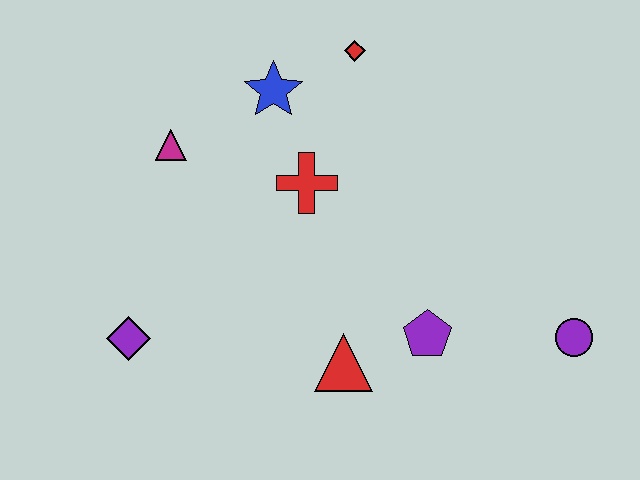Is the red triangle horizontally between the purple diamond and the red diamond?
Yes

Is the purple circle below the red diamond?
Yes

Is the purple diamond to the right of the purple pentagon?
No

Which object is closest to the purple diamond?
The magenta triangle is closest to the purple diamond.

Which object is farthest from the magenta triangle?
The purple circle is farthest from the magenta triangle.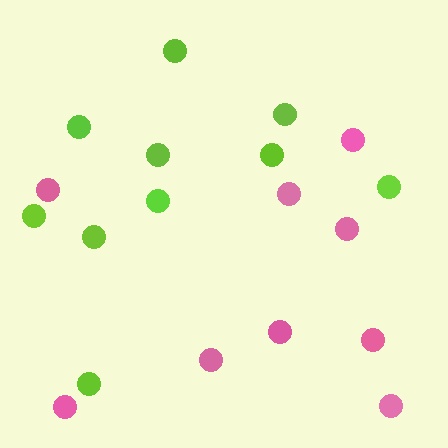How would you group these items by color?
There are 2 groups: one group of lime circles (10) and one group of pink circles (9).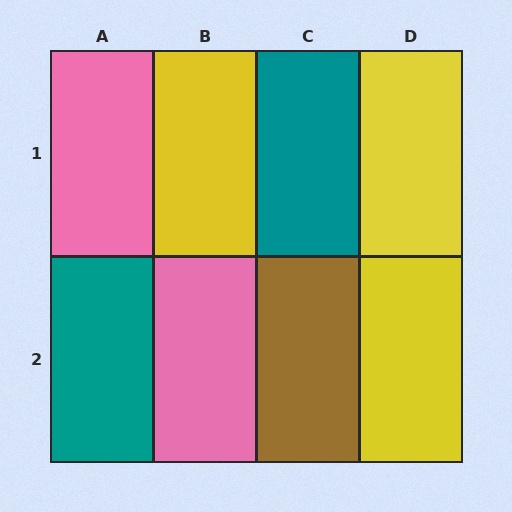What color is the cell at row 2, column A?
Teal.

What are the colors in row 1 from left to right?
Pink, yellow, teal, yellow.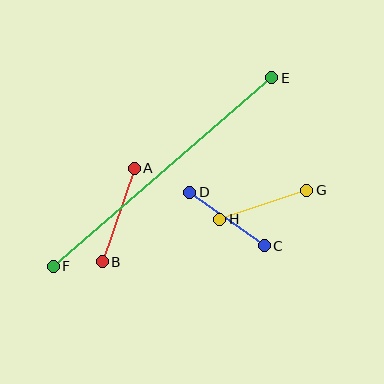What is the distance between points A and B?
The distance is approximately 99 pixels.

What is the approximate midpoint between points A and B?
The midpoint is at approximately (118, 215) pixels.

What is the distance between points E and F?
The distance is approximately 288 pixels.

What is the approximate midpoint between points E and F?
The midpoint is at approximately (163, 172) pixels.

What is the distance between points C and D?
The distance is approximately 92 pixels.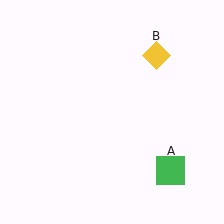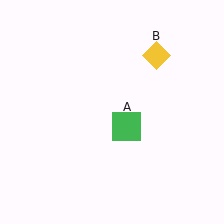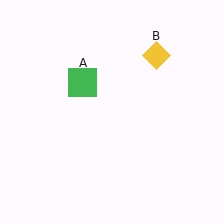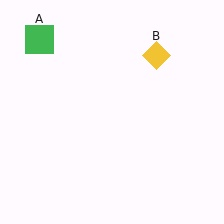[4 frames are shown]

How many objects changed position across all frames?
1 object changed position: green square (object A).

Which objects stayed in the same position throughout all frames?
Yellow diamond (object B) remained stationary.